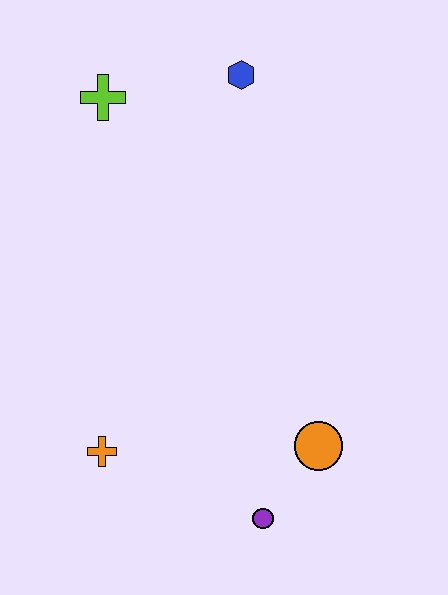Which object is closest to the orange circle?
The purple circle is closest to the orange circle.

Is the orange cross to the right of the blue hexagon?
No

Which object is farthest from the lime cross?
The purple circle is farthest from the lime cross.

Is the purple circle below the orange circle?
Yes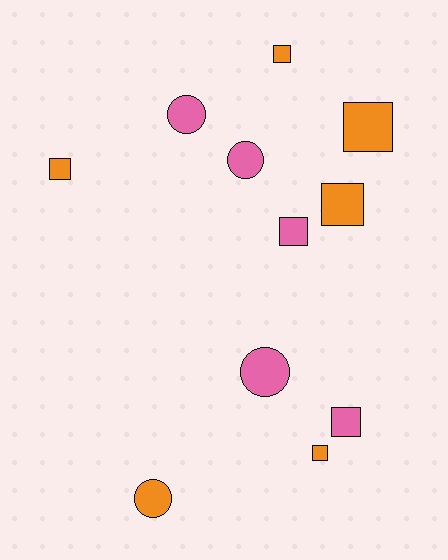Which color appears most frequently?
Orange, with 6 objects.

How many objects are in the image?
There are 11 objects.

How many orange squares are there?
There are 5 orange squares.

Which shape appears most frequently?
Square, with 7 objects.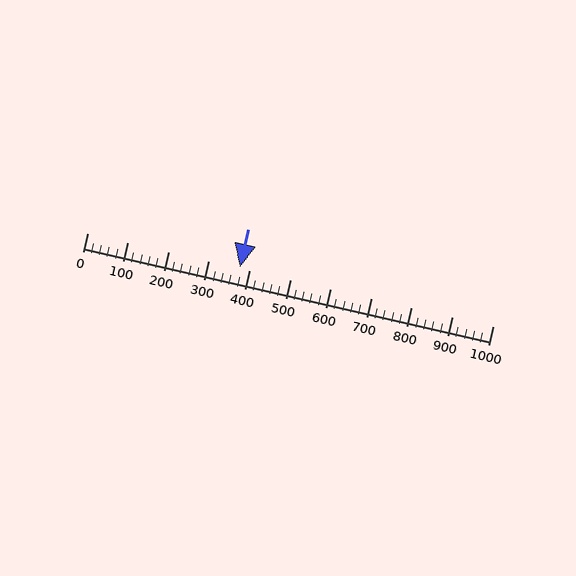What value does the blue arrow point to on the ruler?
The blue arrow points to approximately 375.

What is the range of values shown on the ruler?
The ruler shows values from 0 to 1000.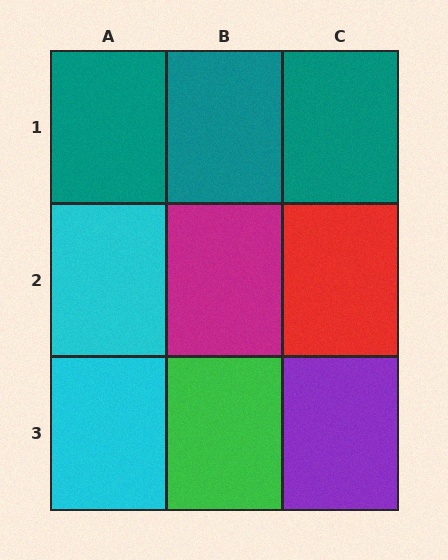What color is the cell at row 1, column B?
Teal.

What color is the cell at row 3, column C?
Purple.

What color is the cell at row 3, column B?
Green.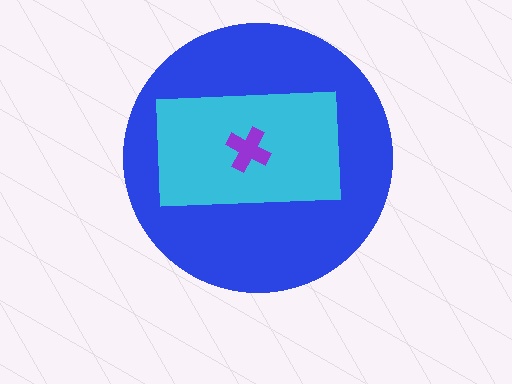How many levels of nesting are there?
3.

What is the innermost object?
The purple cross.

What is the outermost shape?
The blue circle.